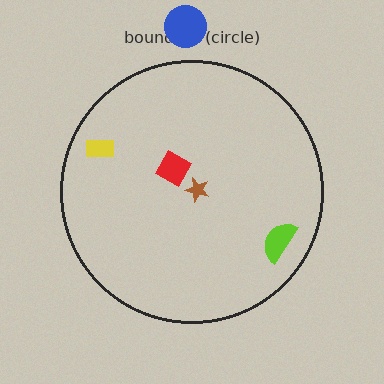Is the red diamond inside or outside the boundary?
Inside.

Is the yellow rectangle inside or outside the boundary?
Inside.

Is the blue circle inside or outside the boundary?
Outside.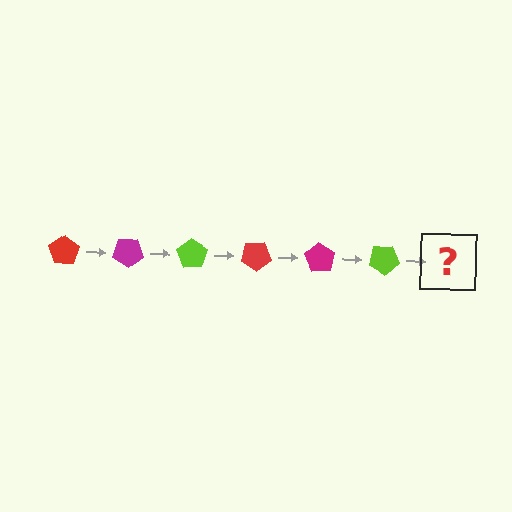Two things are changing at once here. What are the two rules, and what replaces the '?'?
The two rules are that it rotates 35 degrees each step and the color cycles through red, magenta, and lime. The '?' should be a red pentagon, rotated 210 degrees from the start.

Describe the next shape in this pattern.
It should be a red pentagon, rotated 210 degrees from the start.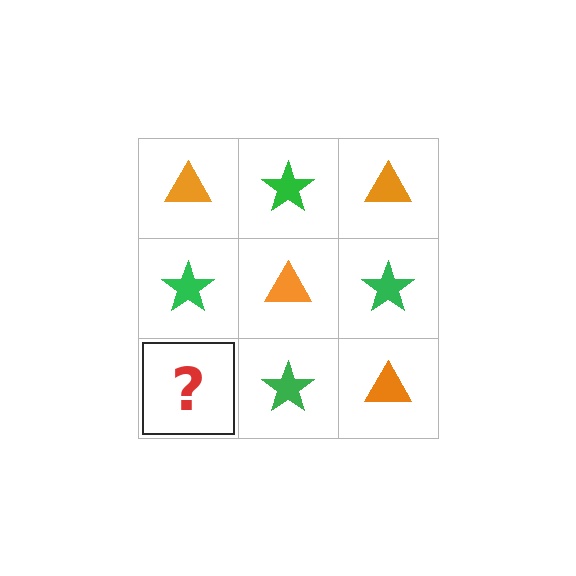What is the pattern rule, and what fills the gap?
The rule is that it alternates orange triangle and green star in a checkerboard pattern. The gap should be filled with an orange triangle.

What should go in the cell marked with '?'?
The missing cell should contain an orange triangle.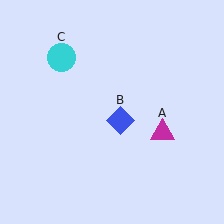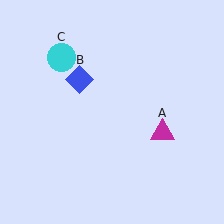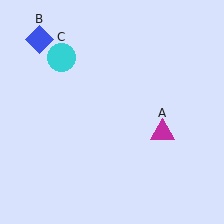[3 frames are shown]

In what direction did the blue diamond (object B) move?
The blue diamond (object B) moved up and to the left.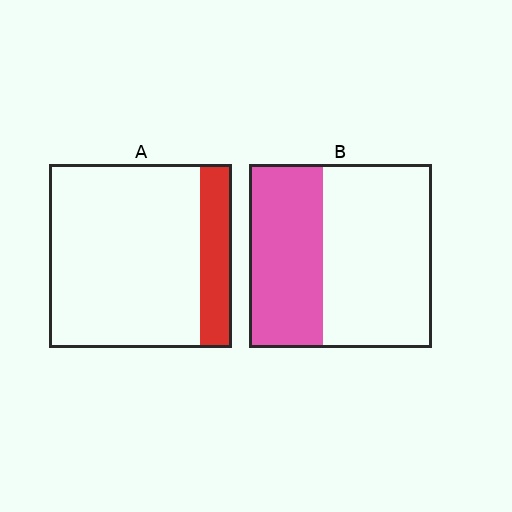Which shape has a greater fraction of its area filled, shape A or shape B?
Shape B.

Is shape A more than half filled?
No.